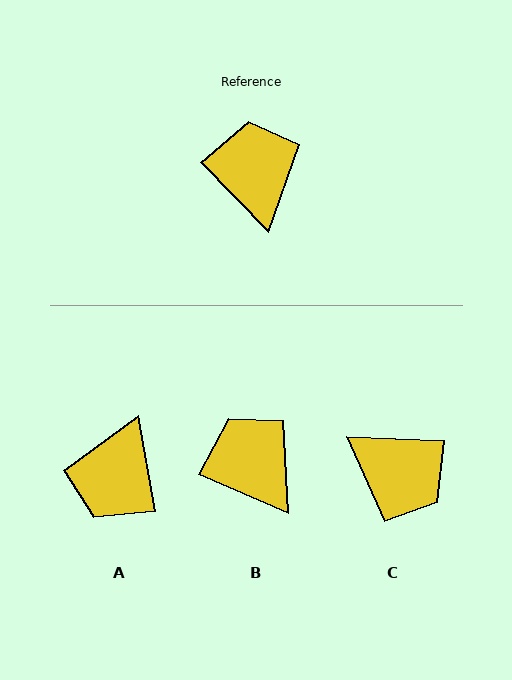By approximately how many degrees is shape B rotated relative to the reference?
Approximately 22 degrees counter-clockwise.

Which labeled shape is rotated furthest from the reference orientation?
A, about 146 degrees away.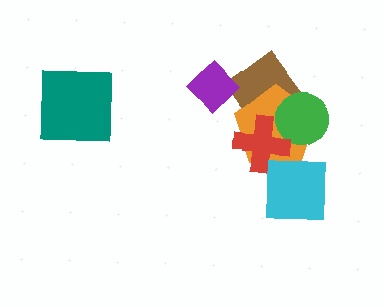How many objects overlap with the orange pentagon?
3 objects overlap with the orange pentagon.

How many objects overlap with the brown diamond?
2 objects overlap with the brown diamond.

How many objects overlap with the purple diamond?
0 objects overlap with the purple diamond.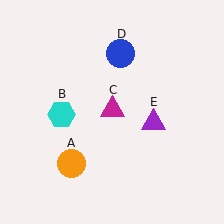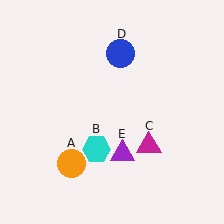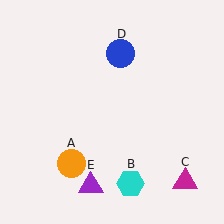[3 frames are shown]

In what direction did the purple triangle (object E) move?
The purple triangle (object E) moved down and to the left.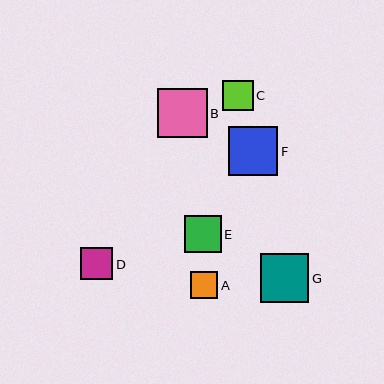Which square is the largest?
Square B is the largest with a size of approximately 50 pixels.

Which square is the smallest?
Square A is the smallest with a size of approximately 27 pixels.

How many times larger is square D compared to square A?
Square D is approximately 1.2 times the size of square A.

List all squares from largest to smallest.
From largest to smallest: B, F, G, E, D, C, A.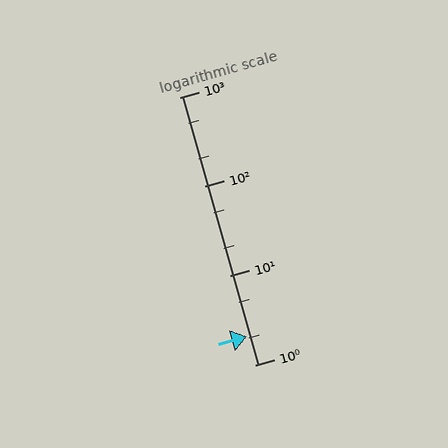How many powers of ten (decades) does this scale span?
The scale spans 3 decades, from 1 to 1000.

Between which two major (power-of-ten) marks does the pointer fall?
The pointer is between 1 and 10.